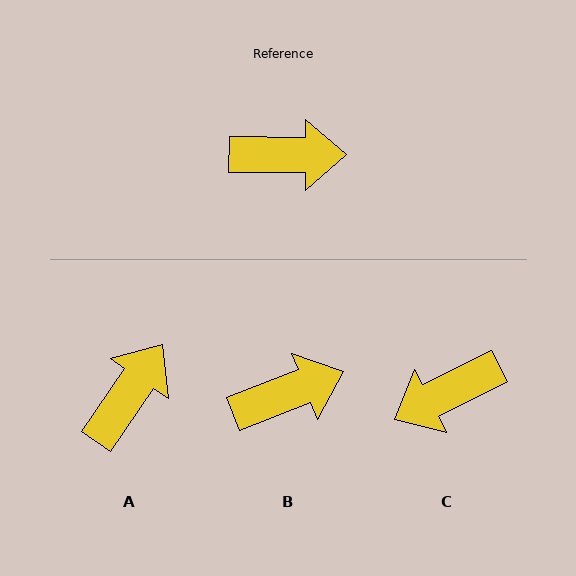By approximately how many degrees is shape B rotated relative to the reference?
Approximately 21 degrees counter-clockwise.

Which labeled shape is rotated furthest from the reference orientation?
C, about 153 degrees away.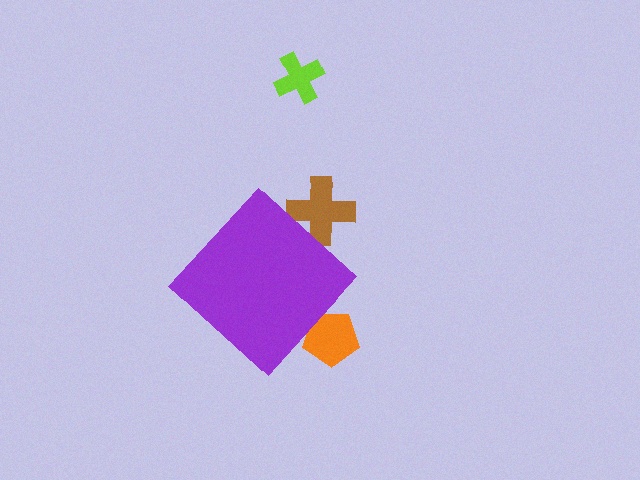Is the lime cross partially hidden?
No, the lime cross is fully visible.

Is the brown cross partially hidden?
Yes, the brown cross is partially hidden behind the purple diamond.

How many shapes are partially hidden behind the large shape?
2 shapes are partially hidden.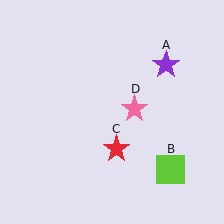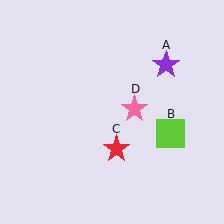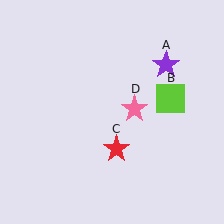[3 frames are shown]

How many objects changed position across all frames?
1 object changed position: lime square (object B).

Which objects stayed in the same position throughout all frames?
Purple star (object A) and red star (object C) and pink star (object D) remained stationary.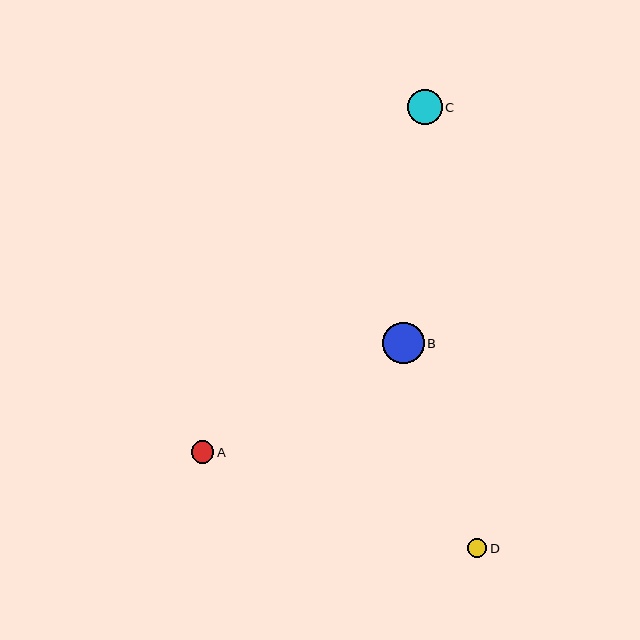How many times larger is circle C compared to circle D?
Circle C is approximately 1.8 times the size of circle D.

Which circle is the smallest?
Circle D is the smallest with a size of approximately 19 pixels.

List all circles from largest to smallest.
From largest to smallest: B, C, A, D.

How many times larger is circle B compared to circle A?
Circle B is approximately 1.8 times the size of circle A.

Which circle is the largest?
Circle B is the largest with a size of approximately 42 pixels.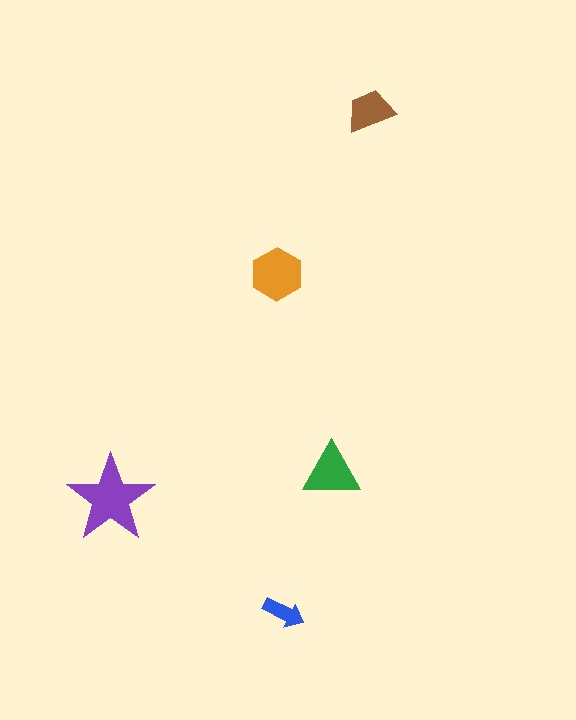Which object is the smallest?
The blue arrow.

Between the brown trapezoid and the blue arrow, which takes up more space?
The brown trapezoid.